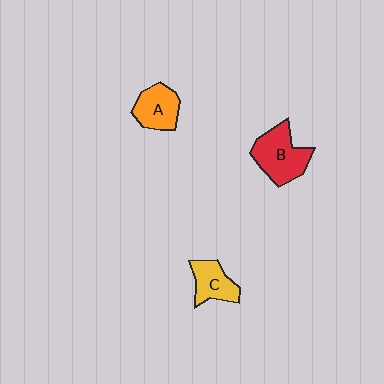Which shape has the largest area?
Shape B (red).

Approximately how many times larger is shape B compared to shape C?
Approximately 1.5 times.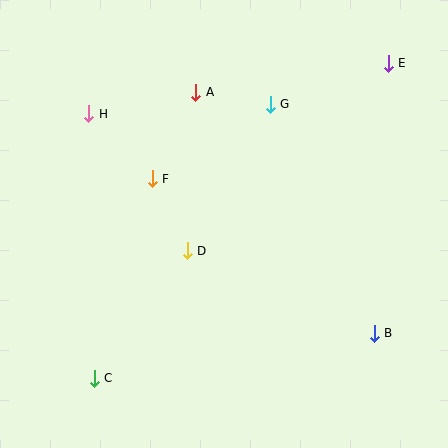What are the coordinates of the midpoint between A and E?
The midpoint between A and E is at (292, 78).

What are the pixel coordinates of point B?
Point B is at (374, 333).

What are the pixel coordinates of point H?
Point H is at (89, 114).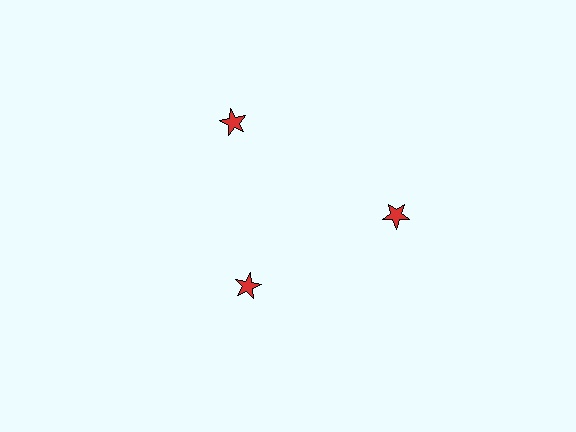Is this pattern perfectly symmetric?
No. The 3 red stars are arranged in a ring, but one element near the 7 o'clock position is pulled inward toward the center, breaking the 3-fold rotational symmetry.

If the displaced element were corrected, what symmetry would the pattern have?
It would have 3-fold rotational symmetry — the pattern would map onto itself every 120 degrees.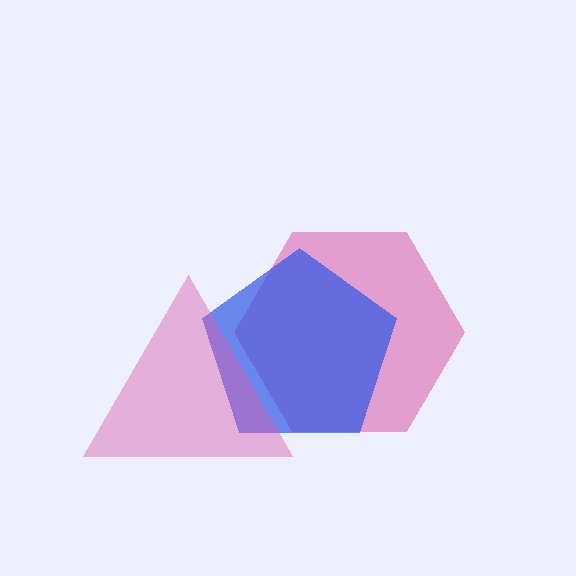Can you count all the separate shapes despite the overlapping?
Yes, there are 3 separate shapes.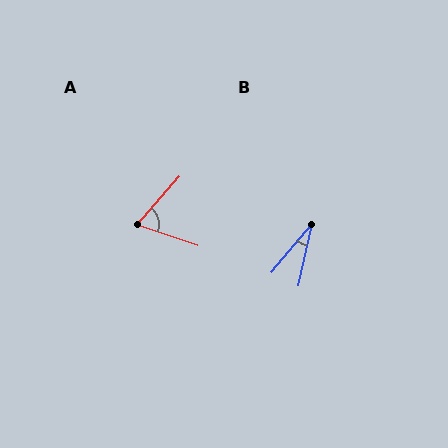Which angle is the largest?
A, at approximately 67 degrees.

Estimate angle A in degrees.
Approximately 67 degrees.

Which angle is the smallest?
B, at approximately 27 degrees.